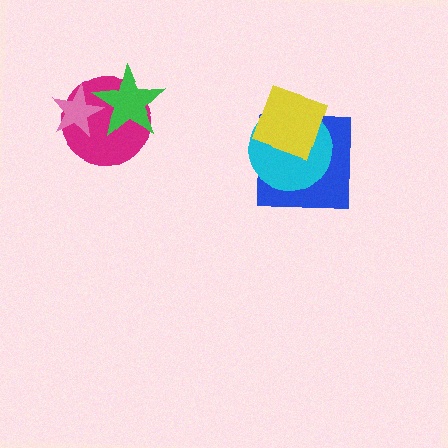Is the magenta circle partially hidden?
Yes, it is partially covered by another shape.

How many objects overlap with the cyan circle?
2 objects overlap with the cyan circle.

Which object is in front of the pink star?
The green star is in front of the pink star.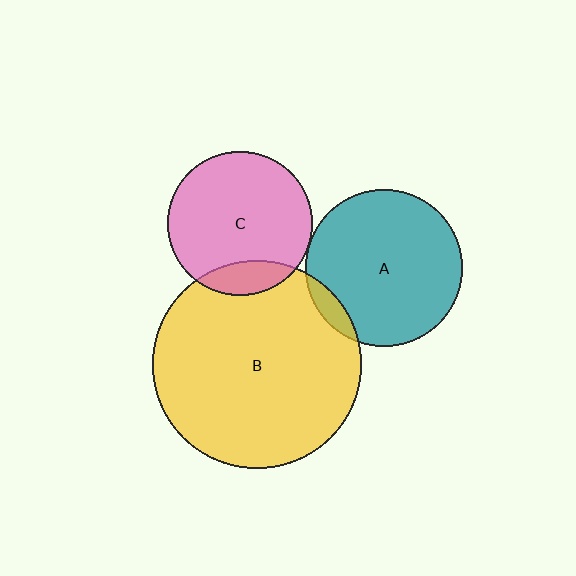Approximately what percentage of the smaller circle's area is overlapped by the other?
Approximately 5%.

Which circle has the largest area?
Circle B (yellow).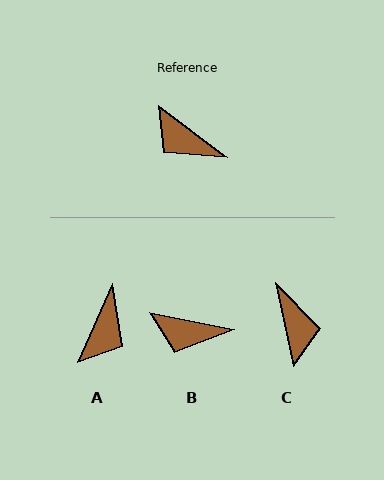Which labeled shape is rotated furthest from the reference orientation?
C, about 139 degrees away.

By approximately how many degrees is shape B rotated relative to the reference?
Approximately 26 degrees counter-clockwise.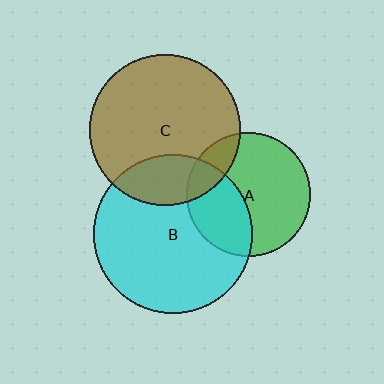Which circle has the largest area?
Circle B (cyan).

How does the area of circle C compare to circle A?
Approximately 1.5 times.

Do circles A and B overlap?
Yes.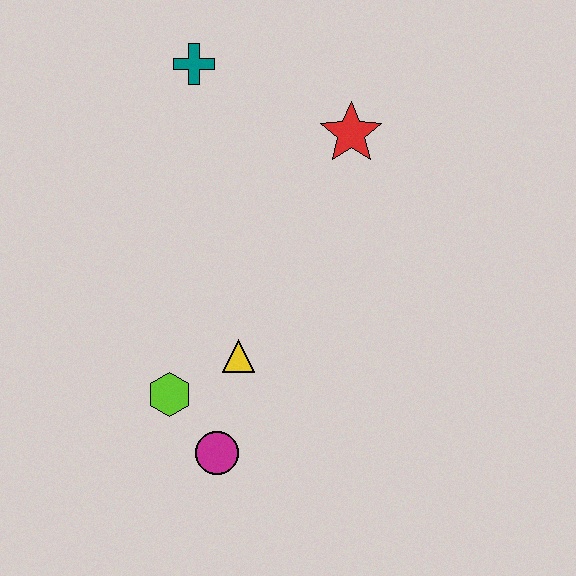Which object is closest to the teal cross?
The red star is closest to the teal cross.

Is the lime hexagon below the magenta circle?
No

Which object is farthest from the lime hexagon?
The teal cross is farthest from the lime hexagon.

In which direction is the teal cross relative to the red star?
The teal cross is to the left of the red star.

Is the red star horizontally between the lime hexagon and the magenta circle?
No